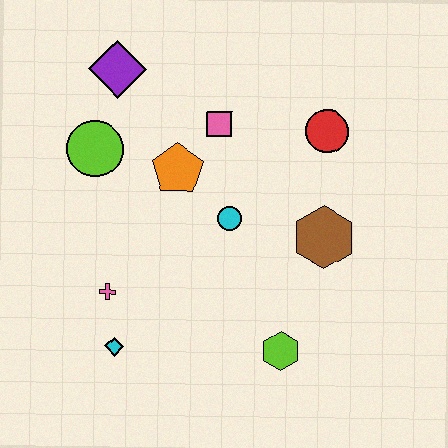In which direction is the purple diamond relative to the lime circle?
The purple diamond is above the lime circle.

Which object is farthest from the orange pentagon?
The lime hexagon is farthest from the orange pentagon.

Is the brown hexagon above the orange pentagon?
No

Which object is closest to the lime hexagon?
The brown hexagon is closest to the lime hexagon.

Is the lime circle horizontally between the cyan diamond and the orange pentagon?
No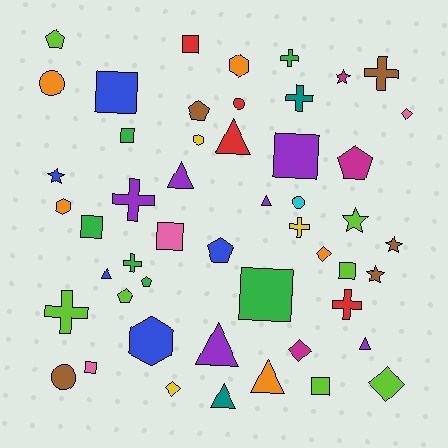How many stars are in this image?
There are 5 stars.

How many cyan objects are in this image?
There is 1 cyan object.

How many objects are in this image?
There are 50 objects.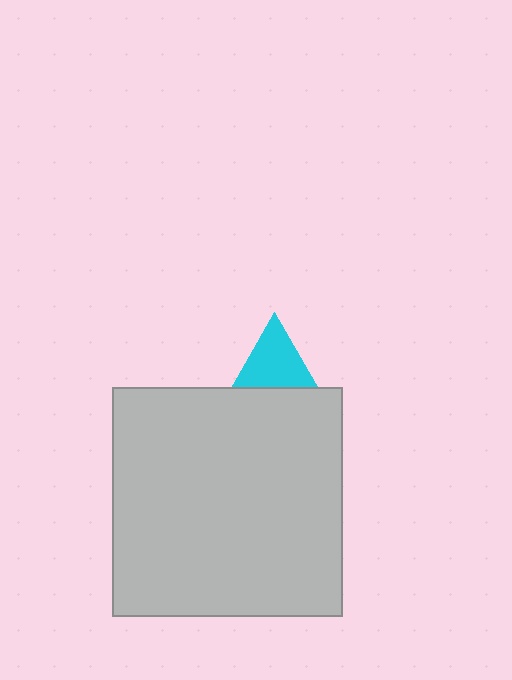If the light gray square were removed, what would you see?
You would see the complete cyan triangle.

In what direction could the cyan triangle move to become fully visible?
The cyan triangle could move up. That would shift it out from behind the light gray square entirely.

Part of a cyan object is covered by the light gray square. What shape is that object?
It is a triangle.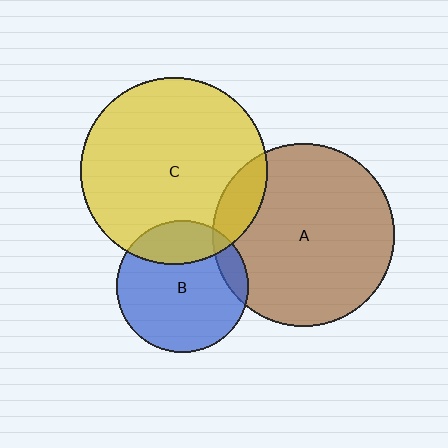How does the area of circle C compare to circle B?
Approximately 2.0 times.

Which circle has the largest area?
Circle C (yellow).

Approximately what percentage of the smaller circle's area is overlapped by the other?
Approximately 10%.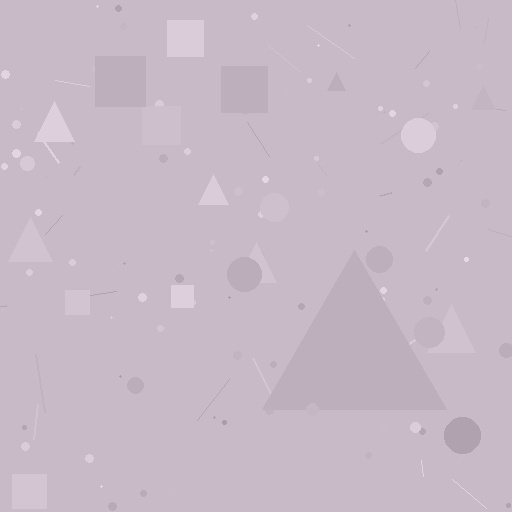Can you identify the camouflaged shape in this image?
The camouflaged shape is a triangle.